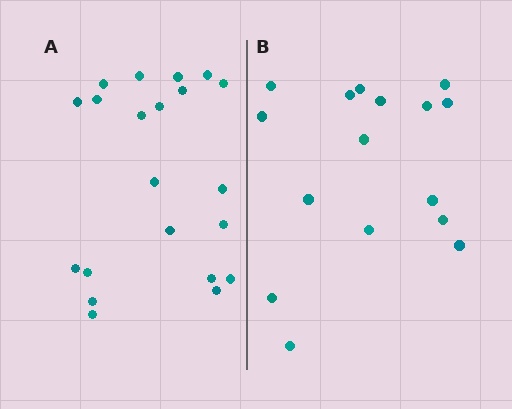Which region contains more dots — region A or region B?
Region A (the left region) has more dots.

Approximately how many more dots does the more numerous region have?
Region A has about 5 more dots than region B.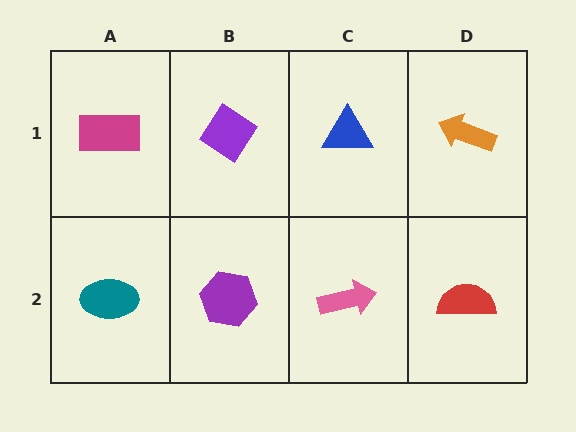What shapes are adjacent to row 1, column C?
A pink arrow (row 2, column C), a purple diamond (row 1, column B), an orange arrow (row 1, column D).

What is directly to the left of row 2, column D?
A pink arrow.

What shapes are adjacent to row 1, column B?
A purple hexagon (row 2, column B), a magenta rectangle (row 1, column A), a blue triangle (row 1, column C).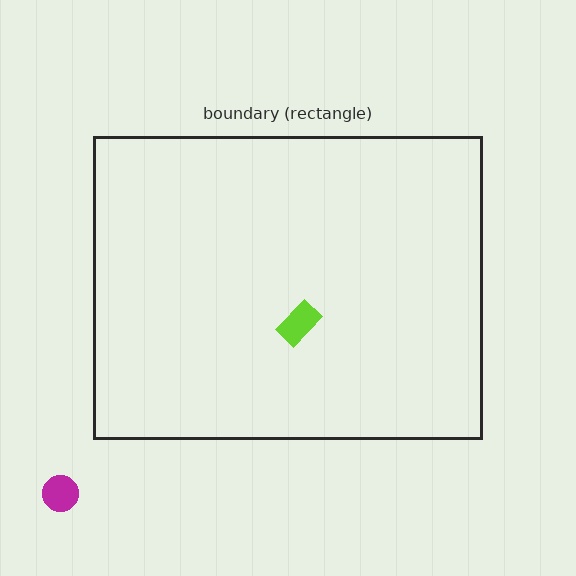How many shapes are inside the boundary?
1 inside, 1 outside.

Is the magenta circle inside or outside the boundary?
Outside.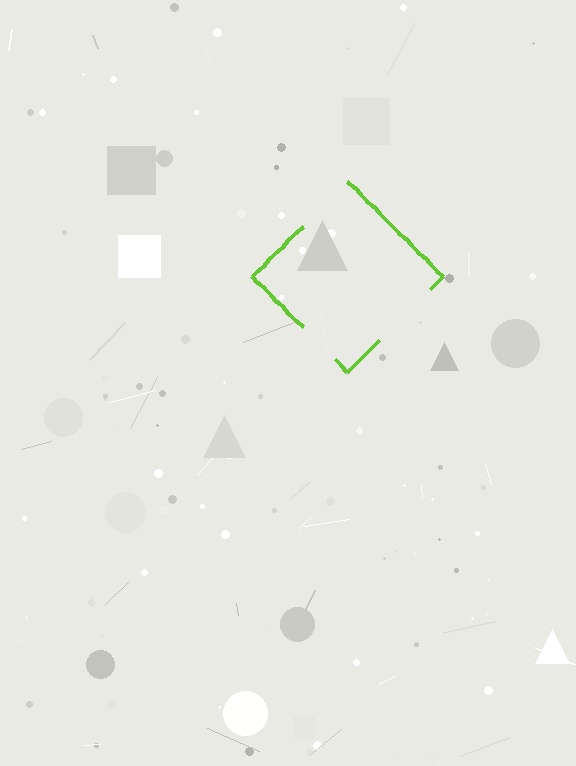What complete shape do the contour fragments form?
The contour fragments form a diamond.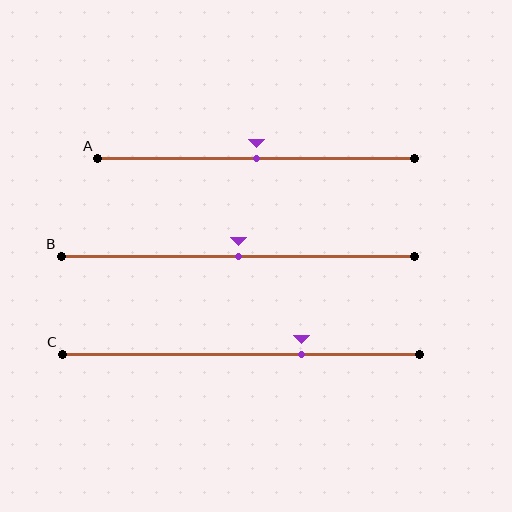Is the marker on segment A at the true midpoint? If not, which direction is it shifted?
Yes, the marker on segment A is at the true midpoint.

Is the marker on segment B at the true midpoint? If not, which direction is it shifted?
Yes, the marker on segment B is at the true midpoint.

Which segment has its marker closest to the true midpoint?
Segment A has its marker closest to the true midpoint.